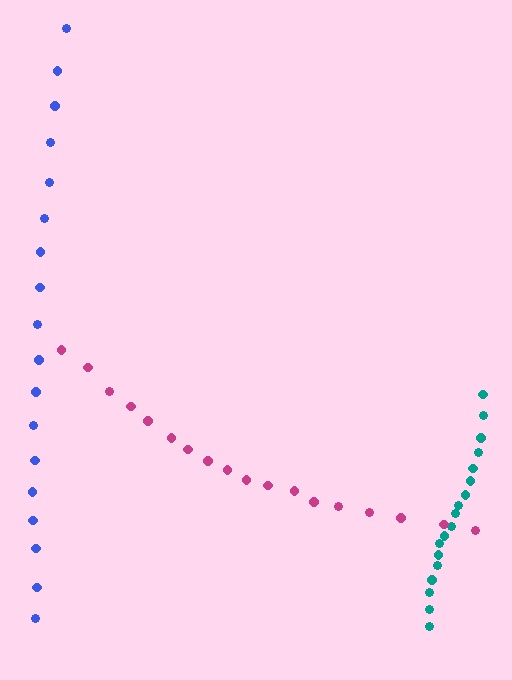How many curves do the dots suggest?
There are 3 distinct paths.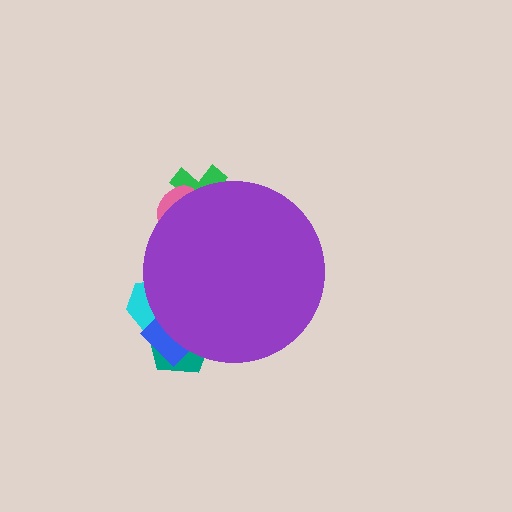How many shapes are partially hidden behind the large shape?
5 shapes are partially hidden.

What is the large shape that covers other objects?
A purple circle.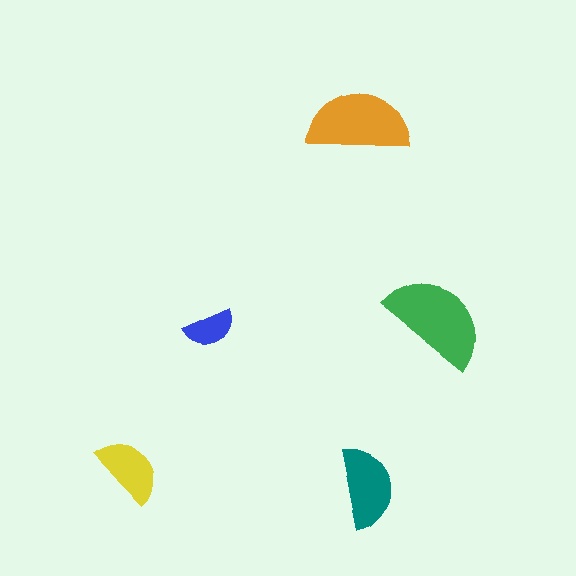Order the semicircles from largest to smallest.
the green one, the orange one, the teal one, the yellow one, the blue one.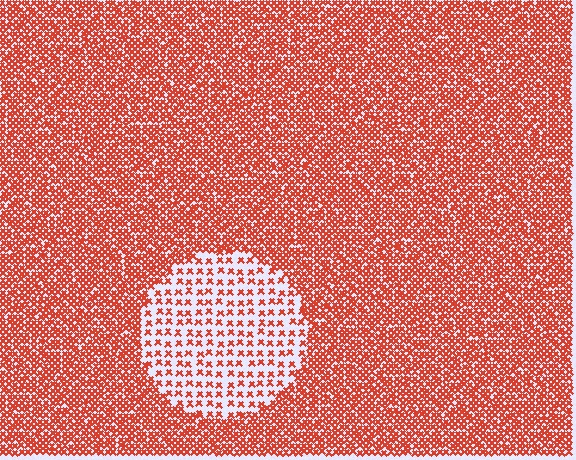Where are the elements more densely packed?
The elements are more densely packed outside the circle boundary.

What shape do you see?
I see a circle.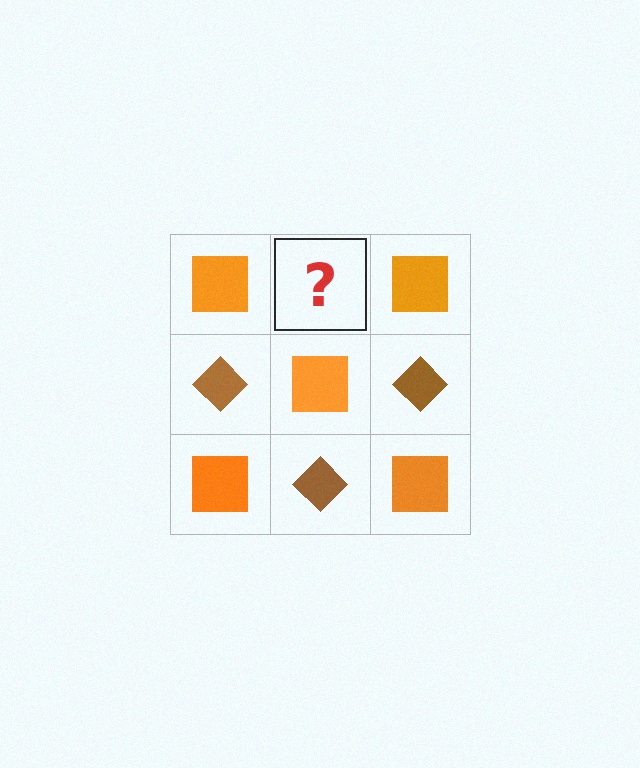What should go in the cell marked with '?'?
The missing cell should contain a brown diamond.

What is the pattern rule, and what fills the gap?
The rule is that it alternates orange square and brown diamond in a checkerboard pattern. The gap should be filled with a brown diamond.